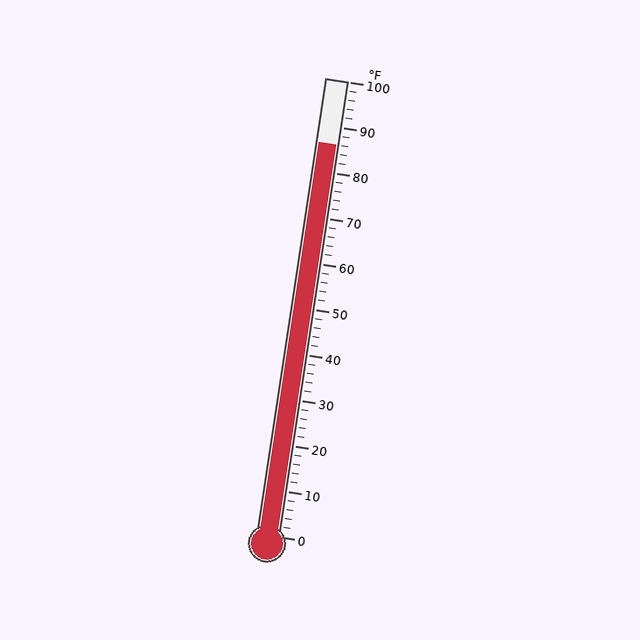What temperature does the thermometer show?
The thermometer shows approximately 86°F.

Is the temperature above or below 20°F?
The temperature is above 20°F.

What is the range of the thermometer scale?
The thermometer scale ranges from 0°F to 100°F.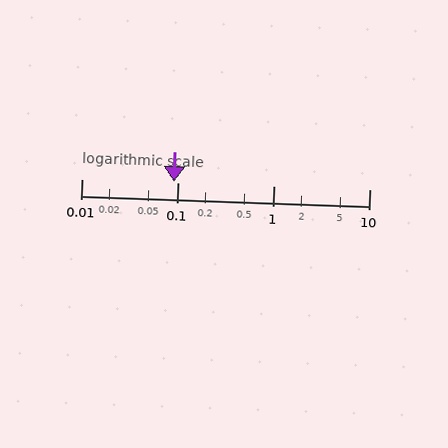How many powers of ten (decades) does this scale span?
The scale spans 3 decades, from 0.01 to 10.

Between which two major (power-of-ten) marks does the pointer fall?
The pointer is between 0.01 and 0.1.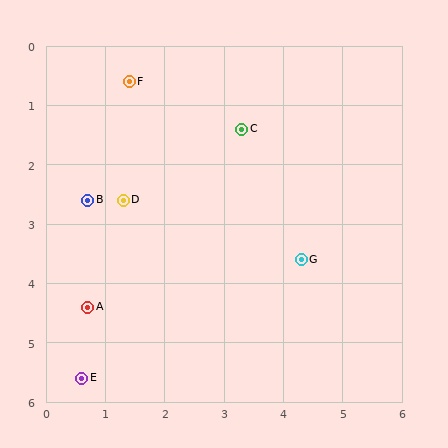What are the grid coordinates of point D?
Point D is at approximately (1.3, 2.6).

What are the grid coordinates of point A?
Point A is at approximately (0.7, 4.4).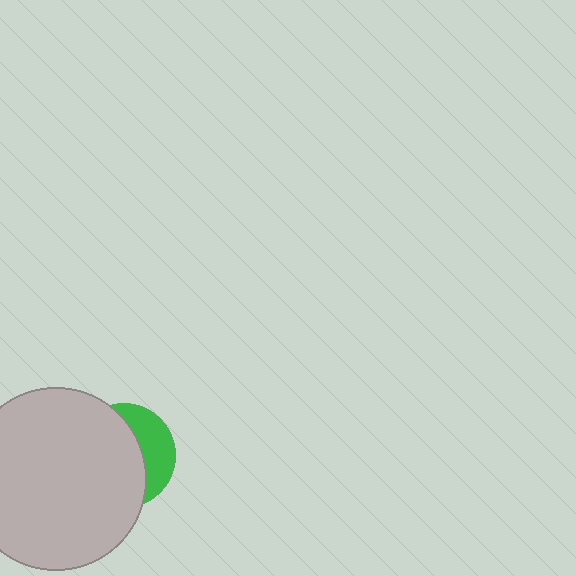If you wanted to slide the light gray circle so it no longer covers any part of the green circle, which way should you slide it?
Slide it left — that is the most direct way to separate the two shapes.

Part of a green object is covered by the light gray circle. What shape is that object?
It is a circle.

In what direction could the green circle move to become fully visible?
The green circle could move right. That would shift it out from behind the light gray circle entirely.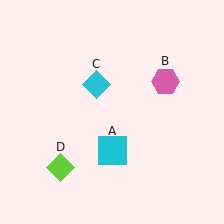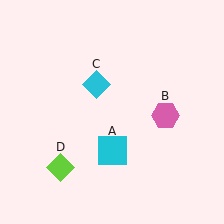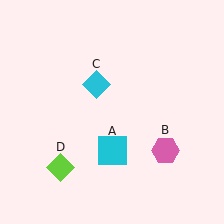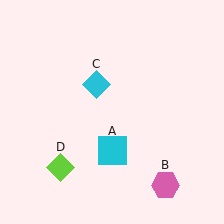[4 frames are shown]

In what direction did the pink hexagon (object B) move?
The pink hexagon (object B) moved down.